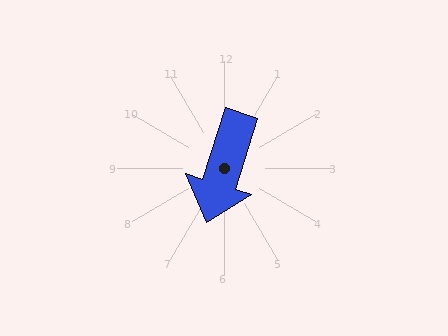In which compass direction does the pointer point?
South.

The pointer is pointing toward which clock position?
Roughly 7 o'clock.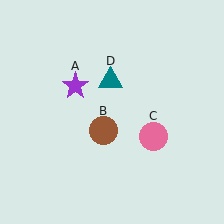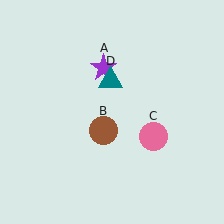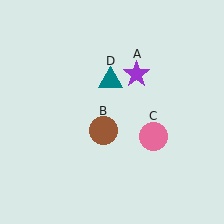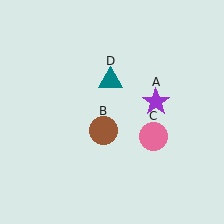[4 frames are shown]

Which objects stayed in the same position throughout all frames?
Brown circle (object B) and pink circle (object C) and teal triangle (object D) remained stationary.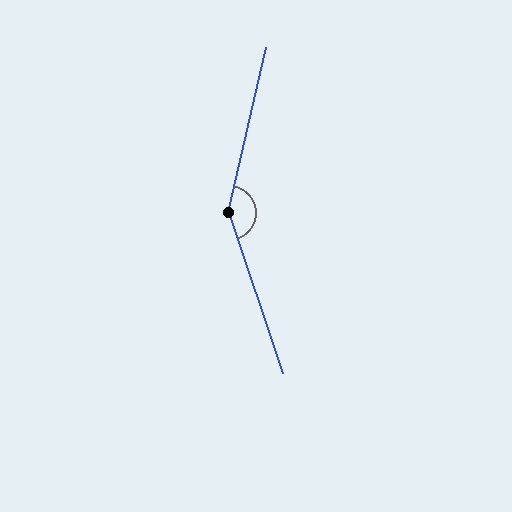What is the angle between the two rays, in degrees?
Approximately 149 degrees.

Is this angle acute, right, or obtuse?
It is obtuse.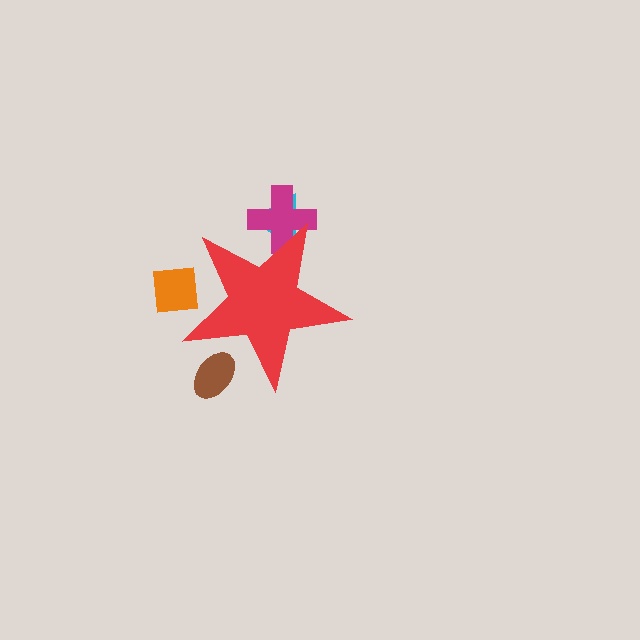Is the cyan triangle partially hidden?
Yes, the cyan triangle is partially hidden behind the red star.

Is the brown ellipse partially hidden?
Yes, the brown ellipse is partially hidden behind the red star.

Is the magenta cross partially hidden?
Yes, the magenta cross is partially hidden behind the red star.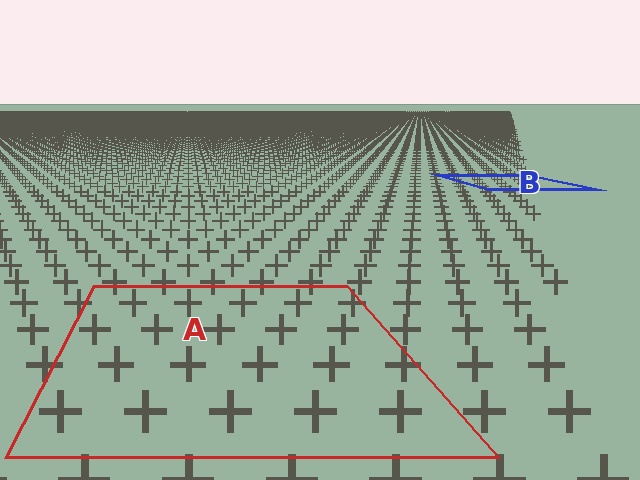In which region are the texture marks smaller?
The texture marks are smaller in region B, because it is farther away.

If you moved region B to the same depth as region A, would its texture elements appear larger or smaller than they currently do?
They would appear larger. At a closer depth, the same texture elements are projected at a bigger on-screen size.